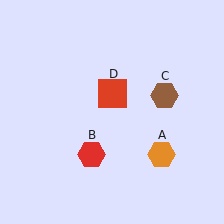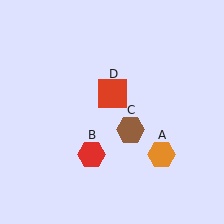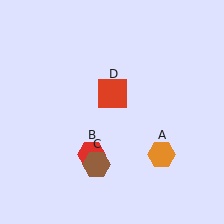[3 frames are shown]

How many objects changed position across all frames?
1 object changed position: brown hexagon (object C).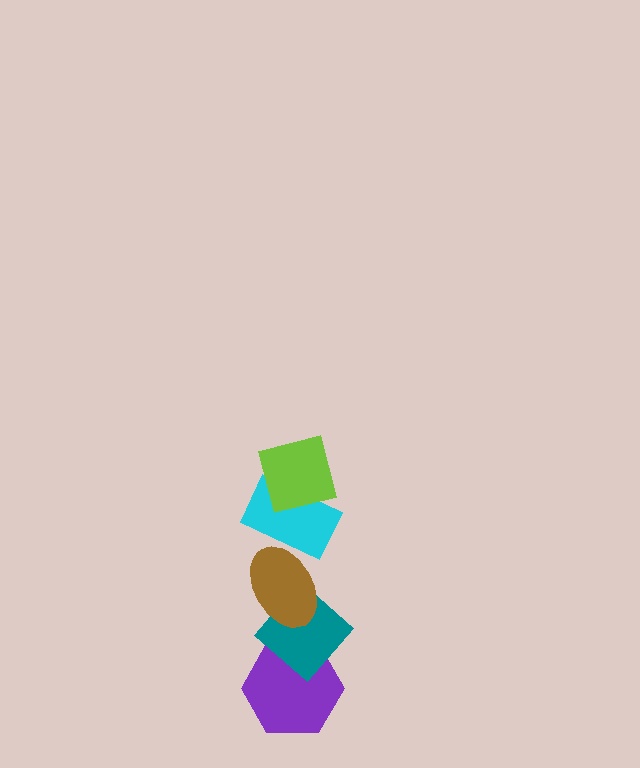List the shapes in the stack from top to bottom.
From top to bottom: the lime square, the cyan rectangle, the brown ellipse, the teal diamond, the purple hexagon.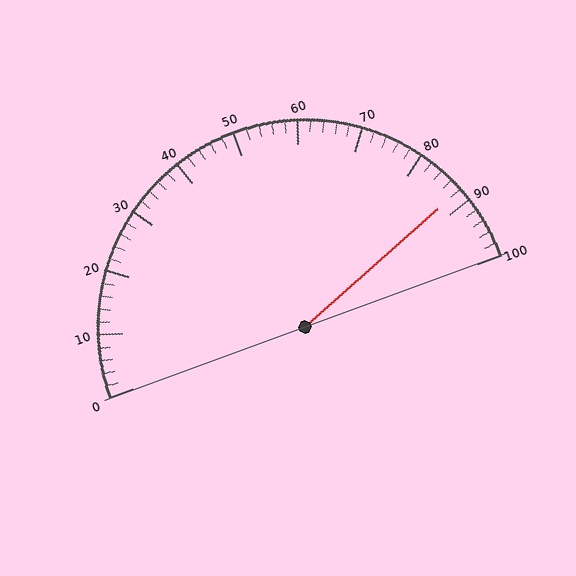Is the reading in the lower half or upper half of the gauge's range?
The reading is in the upper half of the range (0 to 100).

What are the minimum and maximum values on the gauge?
The gauge ranges from 0 to 100.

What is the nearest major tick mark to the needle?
The nearest major tick mark is 90.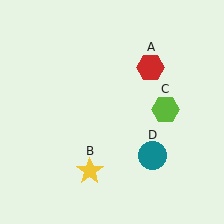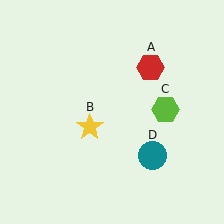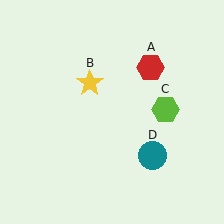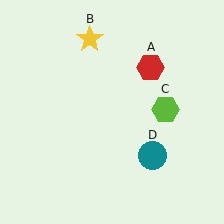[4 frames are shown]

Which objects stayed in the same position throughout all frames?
Red hexagon (object A) and lime hexagon (object C) and teal circle (object D) remained stationary.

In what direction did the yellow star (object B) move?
The yellow star (object B) moved up.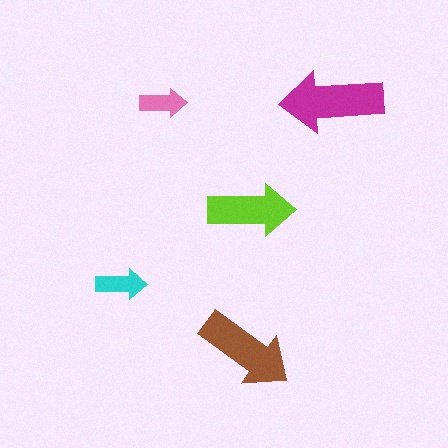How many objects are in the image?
There are 5 objects in the image.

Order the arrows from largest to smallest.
the magenta one, the brown one, the lime one, the cyan one, the pink one.